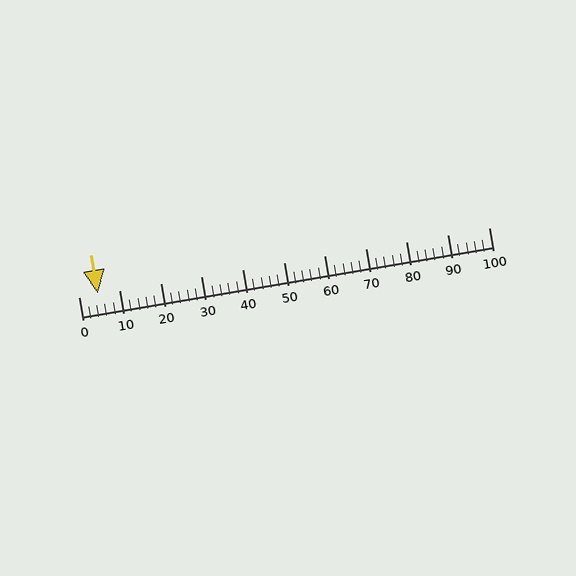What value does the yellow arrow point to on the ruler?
The yellow arrow points to approximately 5.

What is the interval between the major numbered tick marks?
The major tick marks are spaced 10 units apart.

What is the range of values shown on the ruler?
The ruler shows values from 0 to 100.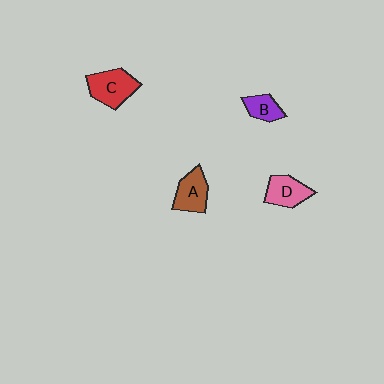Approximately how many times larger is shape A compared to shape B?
Approximately 1.5 times.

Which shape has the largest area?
Shape C (red).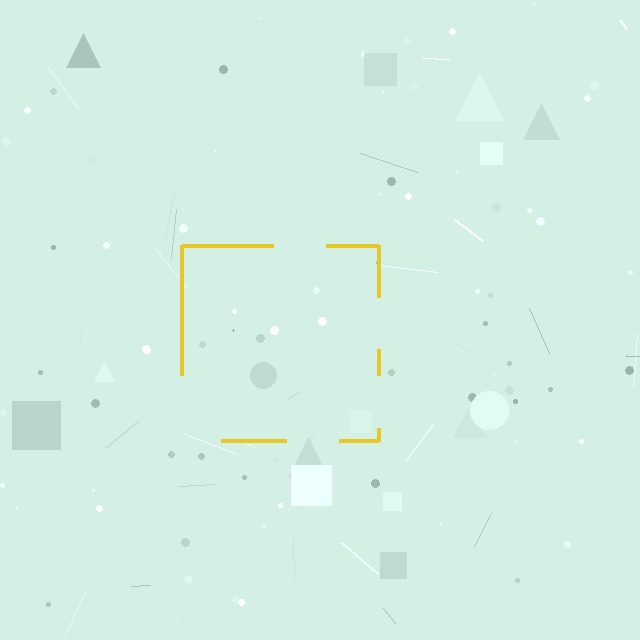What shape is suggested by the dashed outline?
The dashed outline suggests a square.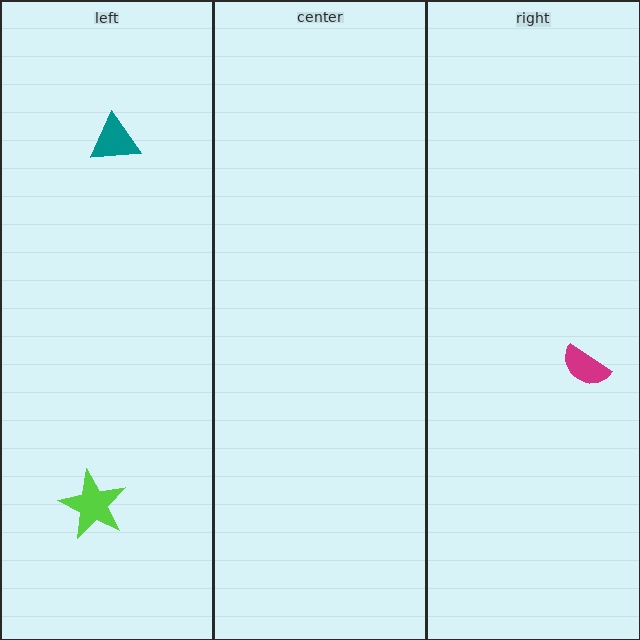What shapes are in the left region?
The teal triangle, the lime star.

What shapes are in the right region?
The magenta semicircle.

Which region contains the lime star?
The left region.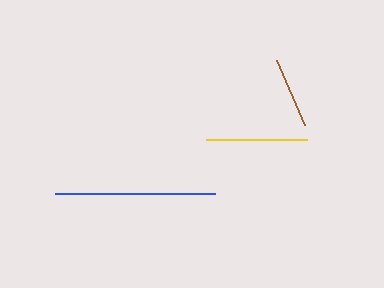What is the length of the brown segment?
The brown segment is approximately 71 pixels long.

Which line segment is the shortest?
The brown line is the shortest at approximately 71 pixels.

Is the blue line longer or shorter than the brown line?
The blue line is longer than the brown line.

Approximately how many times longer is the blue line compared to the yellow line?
The blue line is approximately 1.6 times the length of the yellow line.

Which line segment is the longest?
The blue line is the longest at approximately 160 pixels.